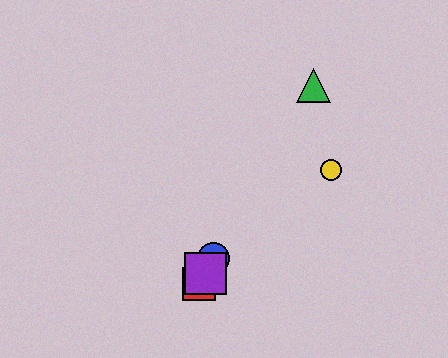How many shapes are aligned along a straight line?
4 shapes (the red square, the blue circle, the green triangle, the purple square) are aligned along a straight line.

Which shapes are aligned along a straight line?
The red square, the blue circle, the green triangle, the purple square are aligned along a straight line.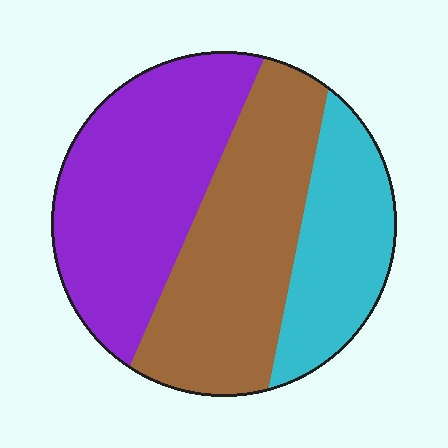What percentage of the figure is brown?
Brown covers 38% of the figure.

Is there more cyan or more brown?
Brown.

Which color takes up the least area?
Cyan, at roughly 25%.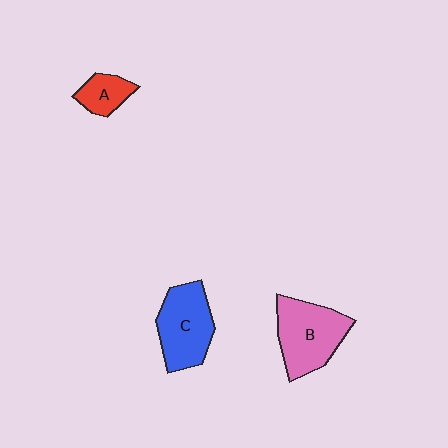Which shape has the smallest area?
Shape A (red).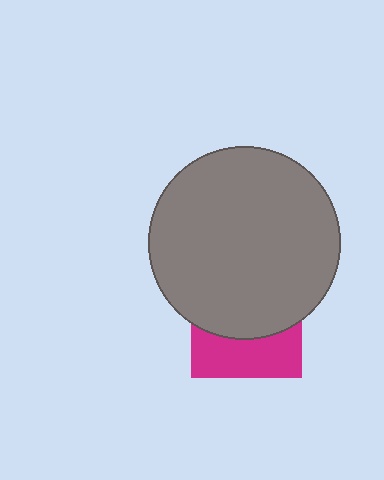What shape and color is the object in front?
The object in front is a gray circle.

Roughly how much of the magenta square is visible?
A small part of it is visible (roughly 39%).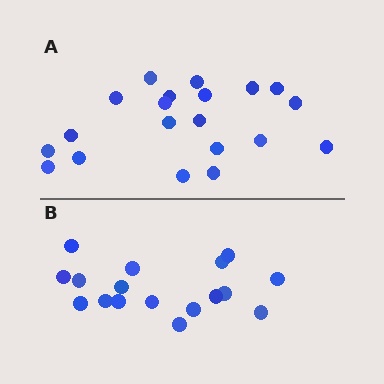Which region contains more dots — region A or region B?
Region A (the top region) has more dots.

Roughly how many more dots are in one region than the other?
Region A has just a few more — roughly 2 or 3 more dots than region B.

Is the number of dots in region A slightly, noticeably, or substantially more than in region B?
Region A has only slightly more — the two regions are fairly close. The ratio is roughly 1.2 to 1.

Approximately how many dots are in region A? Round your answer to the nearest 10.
About 20 dots.